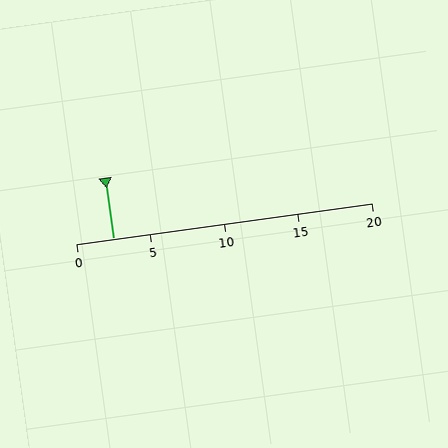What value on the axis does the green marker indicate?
The marker indicates approximately 2.5.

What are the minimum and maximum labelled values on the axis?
The axis runs from 0 to 20.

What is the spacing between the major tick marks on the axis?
The major ticks are spaced 5 apart.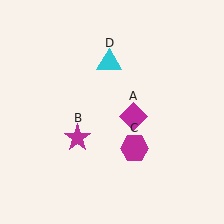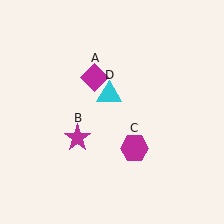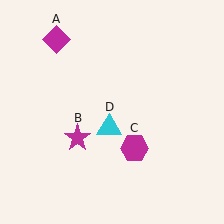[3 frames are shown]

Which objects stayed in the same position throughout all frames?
Magenta star (object B) and magenta hexagon (object C) remained stationary.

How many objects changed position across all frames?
2 objects changed position: magenta diamond (object A), cyan triangle (object D).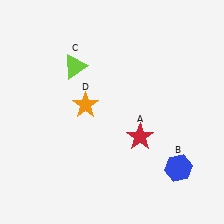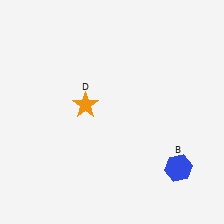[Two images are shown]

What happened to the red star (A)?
The red star (A) was removed in Image 2. It was in the bottom-right area of Image 1.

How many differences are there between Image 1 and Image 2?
There are 2 differences between the two images.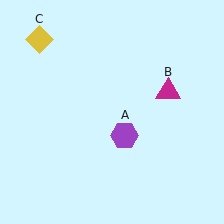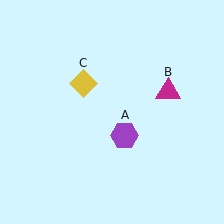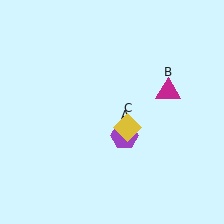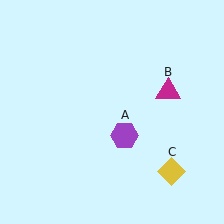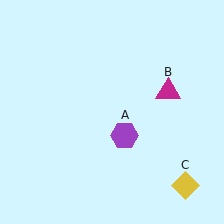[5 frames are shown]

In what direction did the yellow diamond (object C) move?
The yellow diamond (object C) moved down and to the right.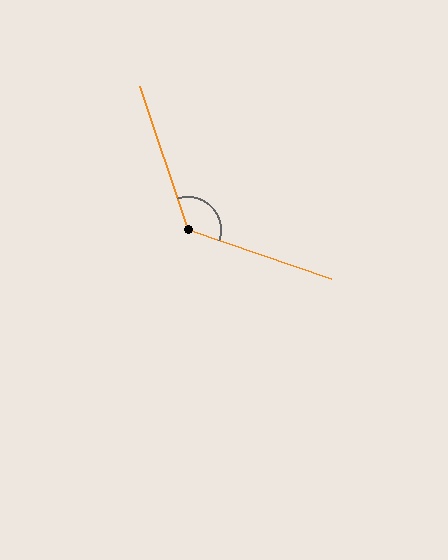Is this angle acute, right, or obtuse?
It is obtuse.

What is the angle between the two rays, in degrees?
Approximately 127 degrees.